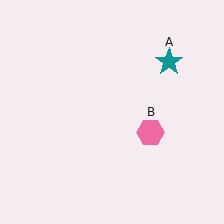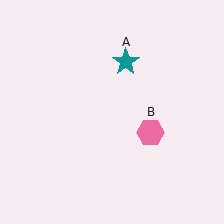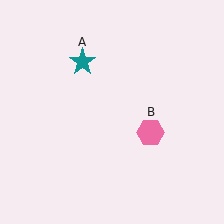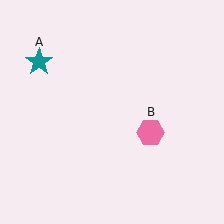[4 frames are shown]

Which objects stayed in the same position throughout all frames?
Pink hexagon (object B) remained stationary.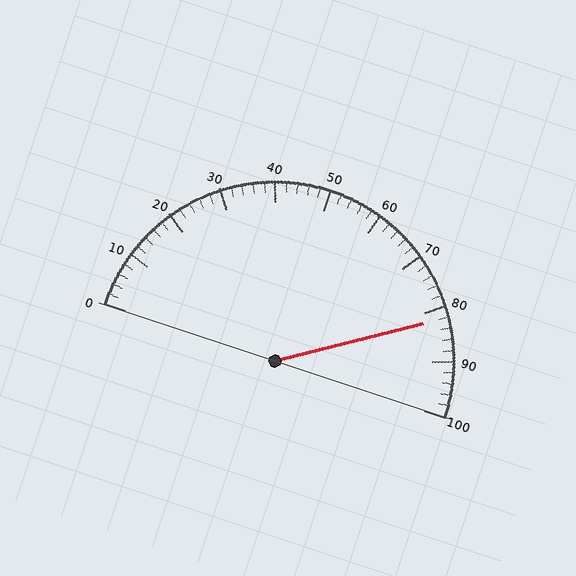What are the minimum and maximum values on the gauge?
The gauge ranges from 0 to 100.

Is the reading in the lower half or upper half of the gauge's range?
The reading is in the upper half of the range (0 to 100).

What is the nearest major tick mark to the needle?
The nearest major tick mark is 80.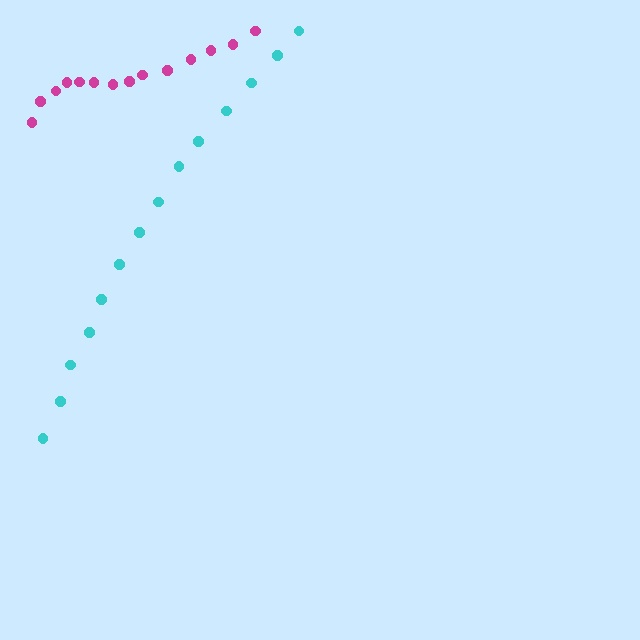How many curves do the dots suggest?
There are 2 distinct paths.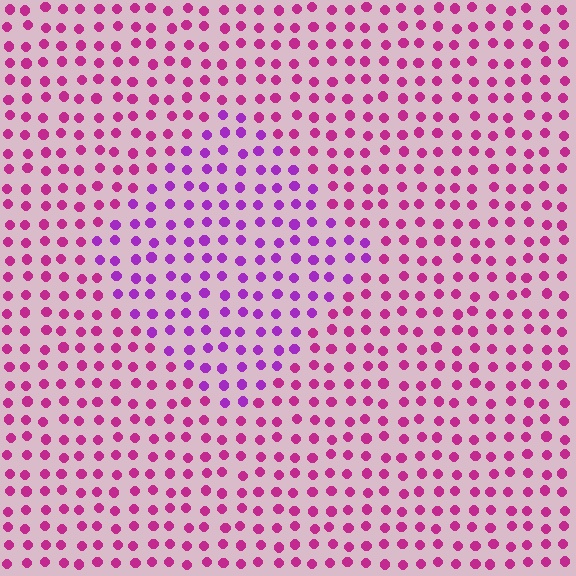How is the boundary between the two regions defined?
The boundary is defined purely by a slight shift in hue (about 32 degrees). Spacing, size, and orientation are identical on both sides.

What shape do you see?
I see a diamond.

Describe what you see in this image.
The image is filled with small magenta elements in a uniform arrangement. A diamond-shaped region is visible where the elements are tinted to a slightly different hue, forming a subtle color boundary.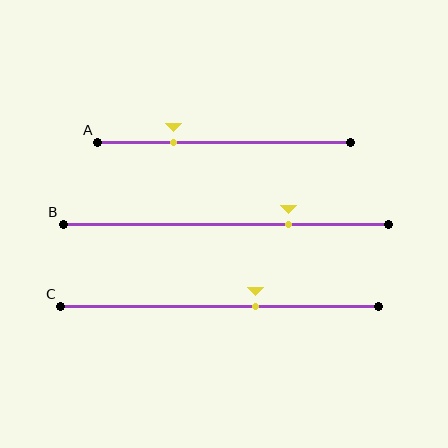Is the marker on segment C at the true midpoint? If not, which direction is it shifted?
No, the marker on segment C is shifted to the right by about 11% of the segment length.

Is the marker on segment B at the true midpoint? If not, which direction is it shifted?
No, the marker on segment B is shifted to the right by about 19% of the segment length.